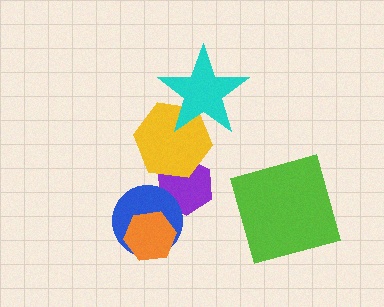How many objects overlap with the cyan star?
1 object overlaps with the cyan star.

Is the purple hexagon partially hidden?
Yes, it is partially covered by another shape.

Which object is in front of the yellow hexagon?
The cyan star is in front of the yellow hexagon.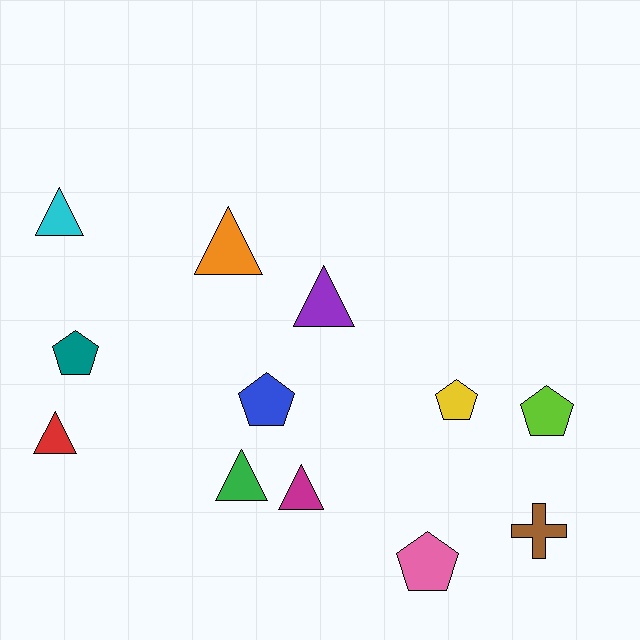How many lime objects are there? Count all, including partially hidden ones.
There is 1 lime object.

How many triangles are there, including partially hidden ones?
There are 6 triangles.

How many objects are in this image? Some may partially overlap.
There are 12 objects.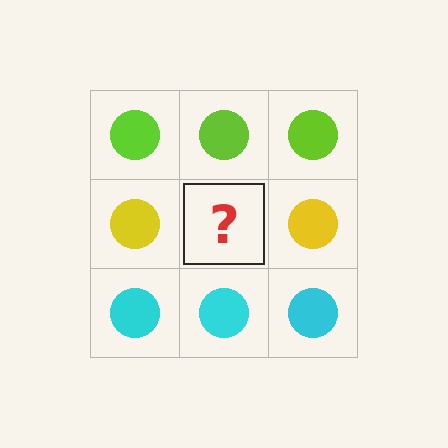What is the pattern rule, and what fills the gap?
The rule is that each row has a consistent color. The gap should be filled with a yellow circle.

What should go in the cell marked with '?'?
The missing cell should contain a yellow circle.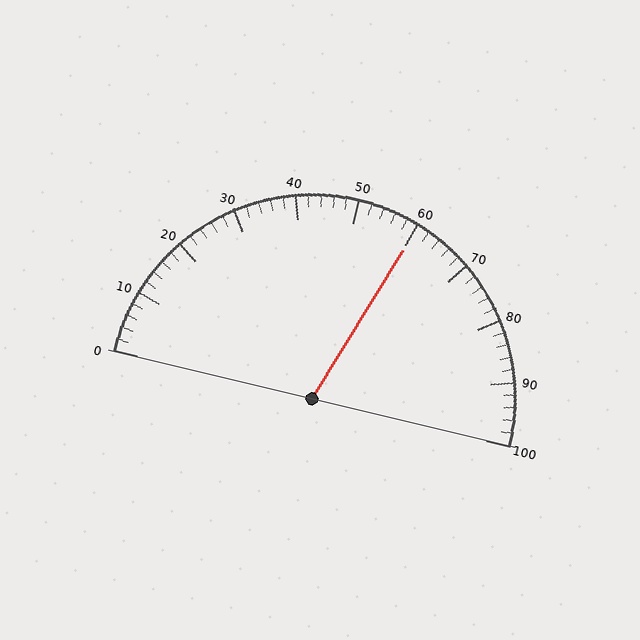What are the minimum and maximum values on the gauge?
The gauge ranges from 0 to 100.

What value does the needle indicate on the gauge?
The needle indicates approximately 60.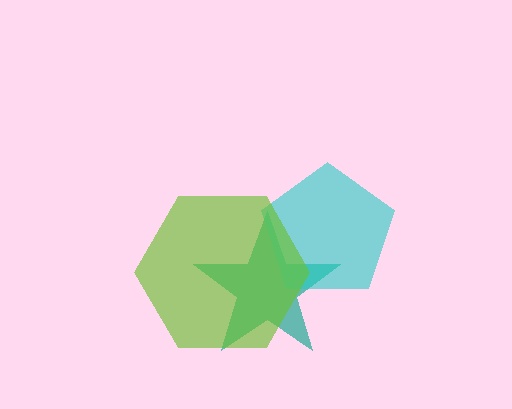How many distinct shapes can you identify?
There are 3 distinct shapes: a teal star, a cyan pentagon, a lime hexagon.